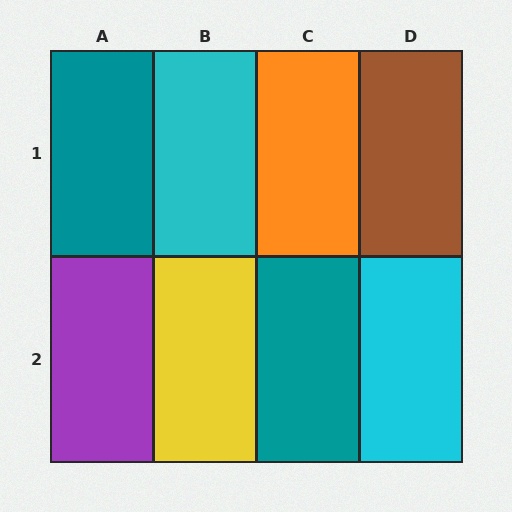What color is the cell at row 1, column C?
Orange.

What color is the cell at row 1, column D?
Brown.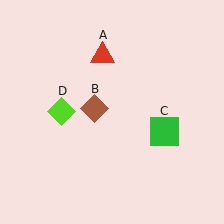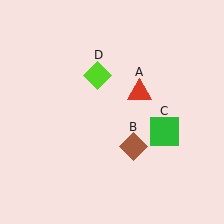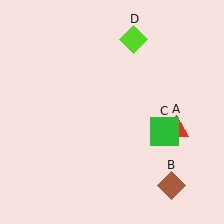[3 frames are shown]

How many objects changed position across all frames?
3 objects changed position: red triangle (object A), brown diamond (object B), lime diamond (object D).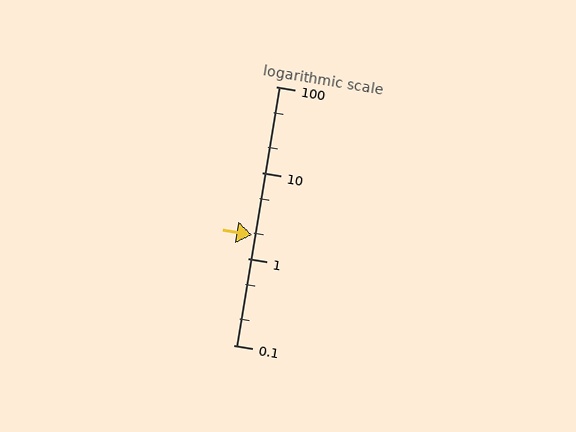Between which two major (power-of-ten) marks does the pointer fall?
The pointer is between 1 and 10.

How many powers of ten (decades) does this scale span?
The scale spans 3 decades, from 0.1 to 100.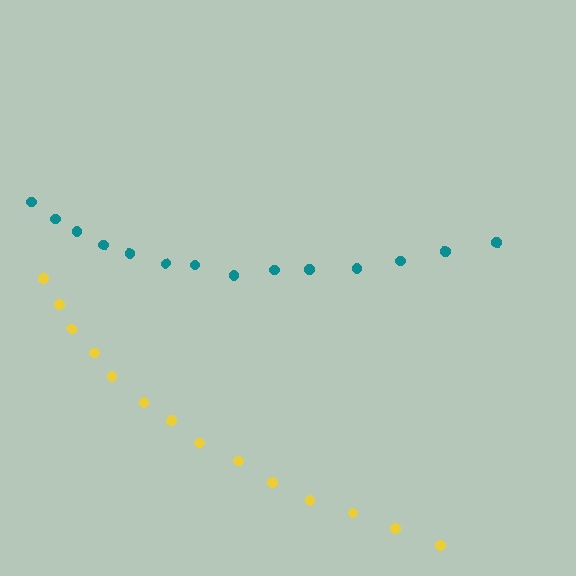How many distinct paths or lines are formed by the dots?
There are 2 distinct paths.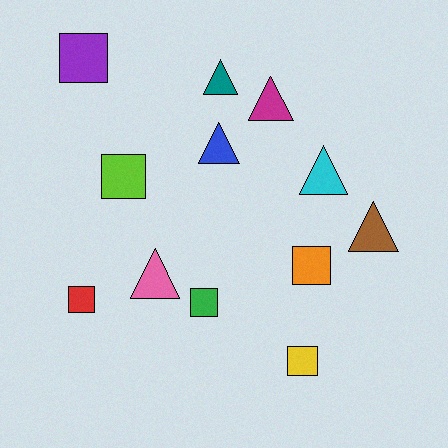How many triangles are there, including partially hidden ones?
There are 6 triangles.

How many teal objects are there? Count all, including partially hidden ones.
There is 1 teal object.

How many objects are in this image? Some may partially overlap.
There are 12 objects.